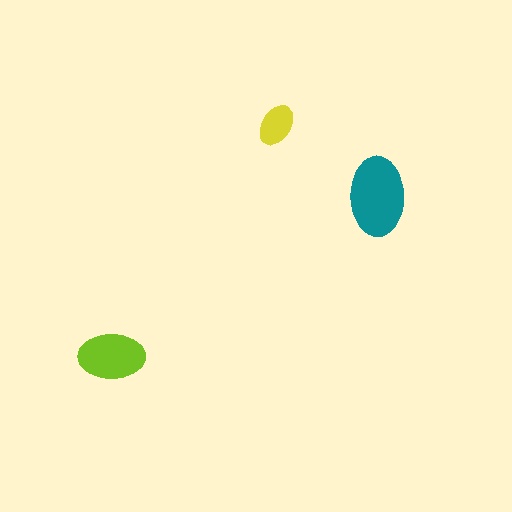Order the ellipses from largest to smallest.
the teal one, the lime one, the yellow one.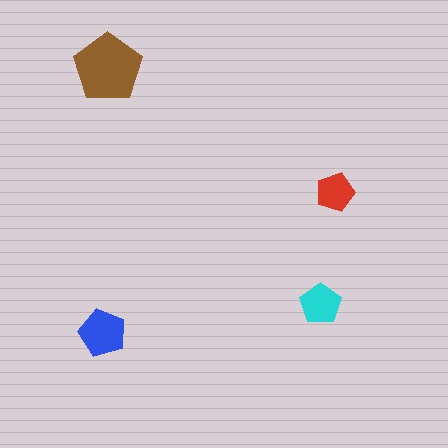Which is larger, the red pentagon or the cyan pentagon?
The cyan one.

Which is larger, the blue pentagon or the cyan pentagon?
The blue one.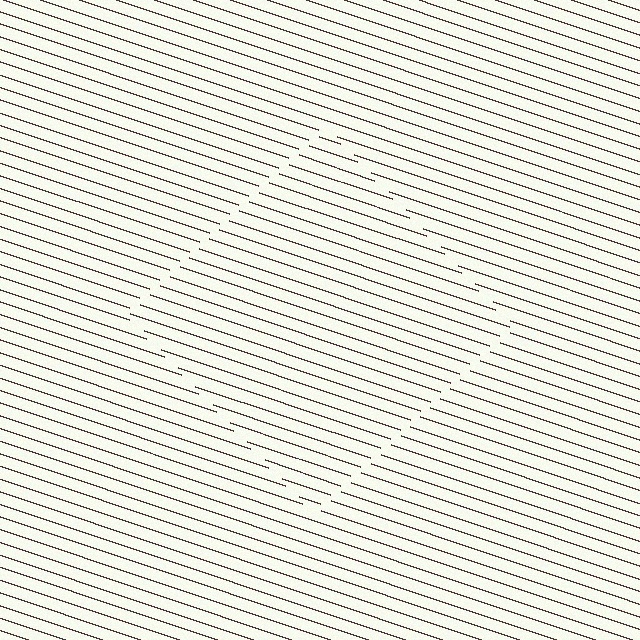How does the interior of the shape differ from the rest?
The interior of the shape contains the same grating, shifted by half a period — the contour is defined by the phase discontinuity where line-ends from the inner and outer gratings abut.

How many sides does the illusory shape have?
4 sides — the line-ends trace a square.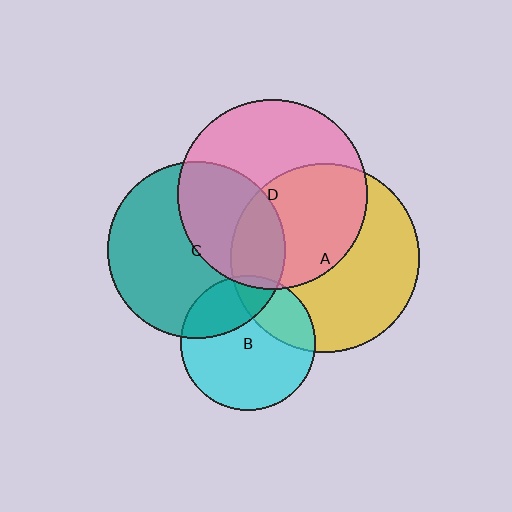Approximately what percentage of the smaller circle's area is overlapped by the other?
Approximately 25%.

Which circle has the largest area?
Circle D (pink).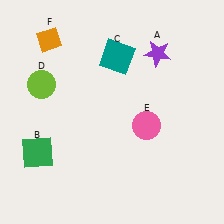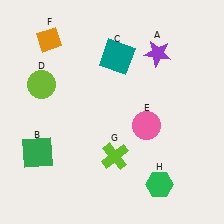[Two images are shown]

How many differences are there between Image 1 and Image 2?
There are 2 differences between the two images.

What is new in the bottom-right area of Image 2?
A green hexagon (H) was added in the bottom-right area of Image 2.